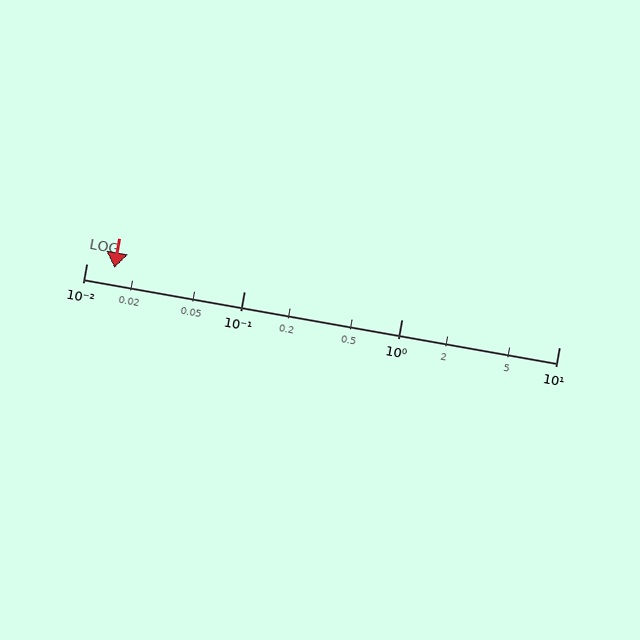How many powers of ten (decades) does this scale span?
The scale spans 3 decades, from 0.01 to 10.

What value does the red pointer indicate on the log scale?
The pointer indicates approximately 0.015.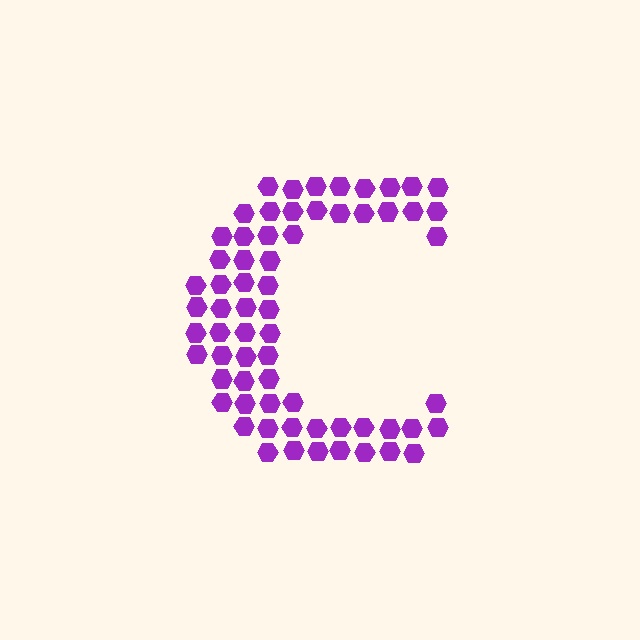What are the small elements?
The small elements are hexagons.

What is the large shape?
The large shape is the letter C.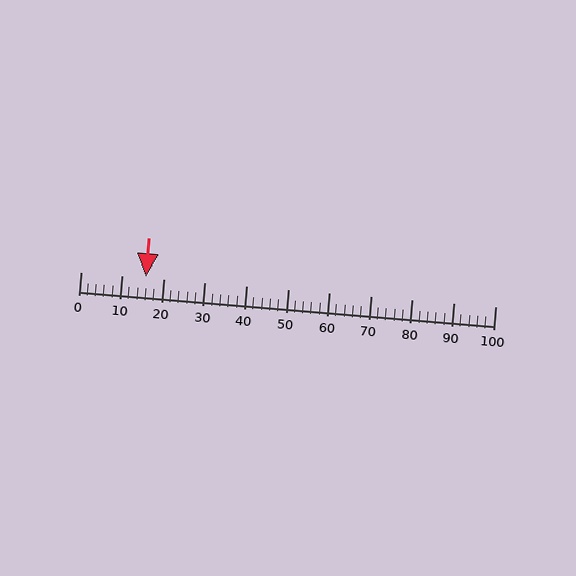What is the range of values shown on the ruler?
The ruler shows values from 0 to 100.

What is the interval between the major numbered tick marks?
The major tick marks are spaced 10 units apart.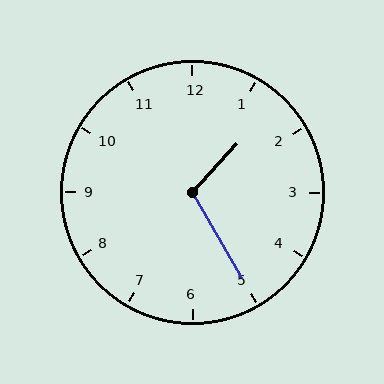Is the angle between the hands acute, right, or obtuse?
It is obtuse.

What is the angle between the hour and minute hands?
Approximately 108 degrees.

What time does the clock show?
1:25.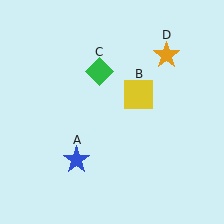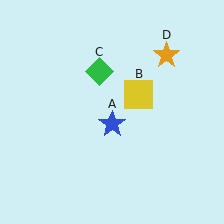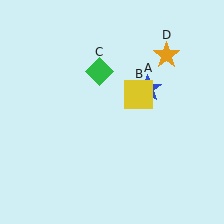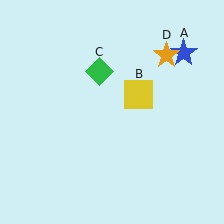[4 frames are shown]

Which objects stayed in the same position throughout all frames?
Yellow square (object B) and green diamond (object C) and orange star (object D) remained stationary.